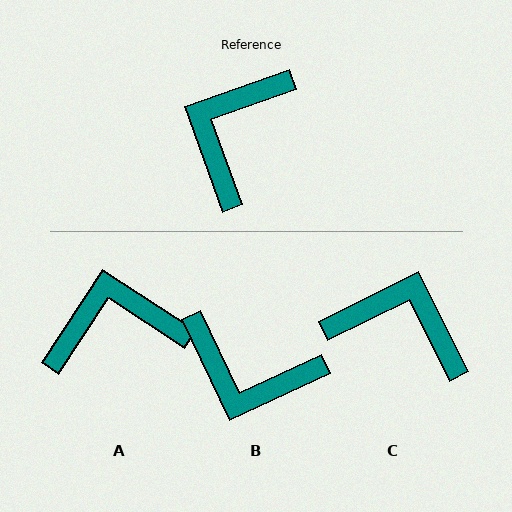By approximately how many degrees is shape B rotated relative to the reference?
Approximately 95 degrees counter-clockwise.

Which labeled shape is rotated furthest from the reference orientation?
B, about 95 degrees away.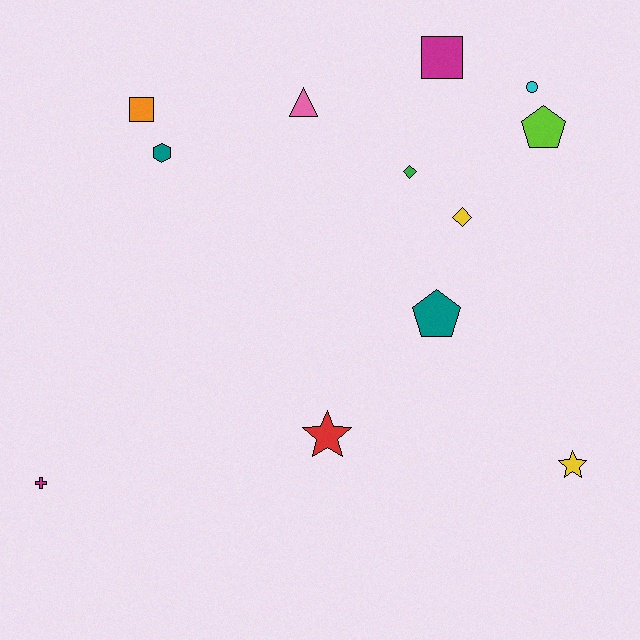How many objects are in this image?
There are 12 objects.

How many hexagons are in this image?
There is 1 hexagon.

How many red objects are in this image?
There is 1 red object.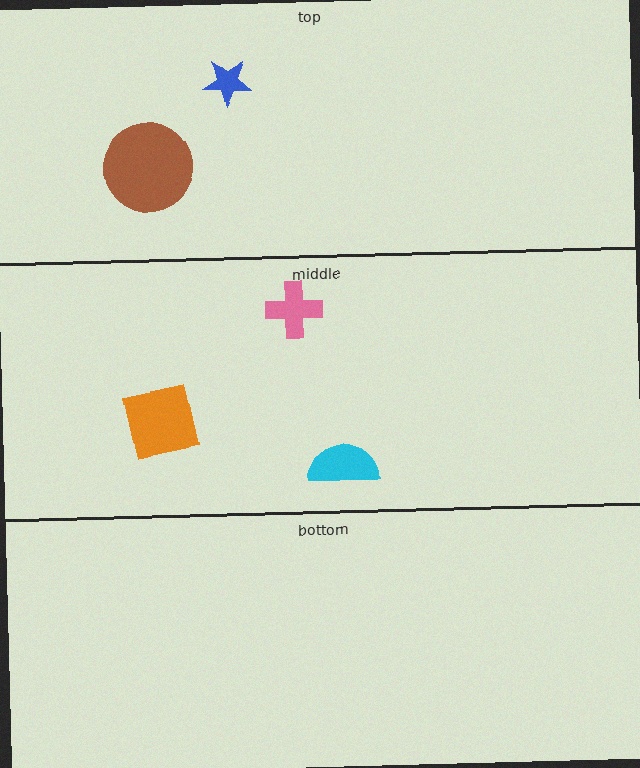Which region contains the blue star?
The top region.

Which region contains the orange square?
The middle region.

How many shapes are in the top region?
2.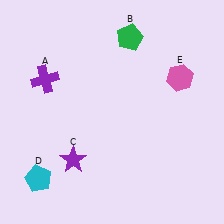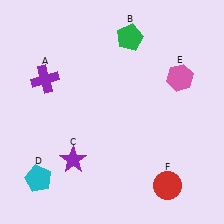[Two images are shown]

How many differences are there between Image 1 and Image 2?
There is 1 difference between the two images.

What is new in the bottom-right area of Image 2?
A red circle (F) was added in the bottom-right area of Image 2.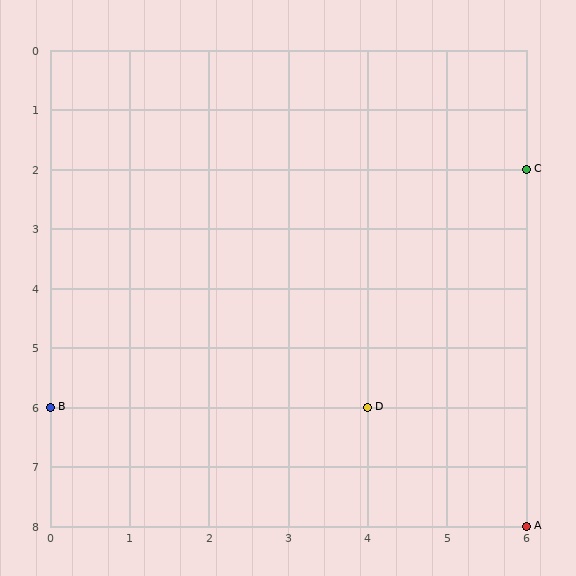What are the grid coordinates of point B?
Point B is at grid coordinates (0, 6).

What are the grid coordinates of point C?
Point C is at grid coordinates (6, 2).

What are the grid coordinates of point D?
Point D is at grid coordinates (4, 6).